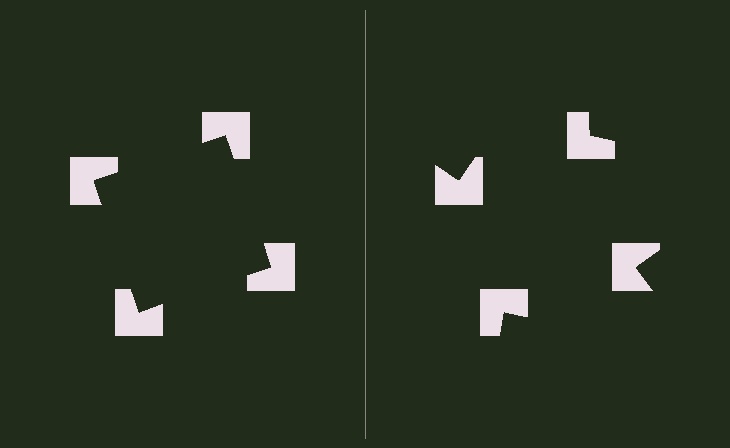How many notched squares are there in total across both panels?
8 — 4 on each side.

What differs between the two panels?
The notched squares are positioned identically on both sides; only the wedge orientations differ. On the left they align to a square; on the right they are misaligned.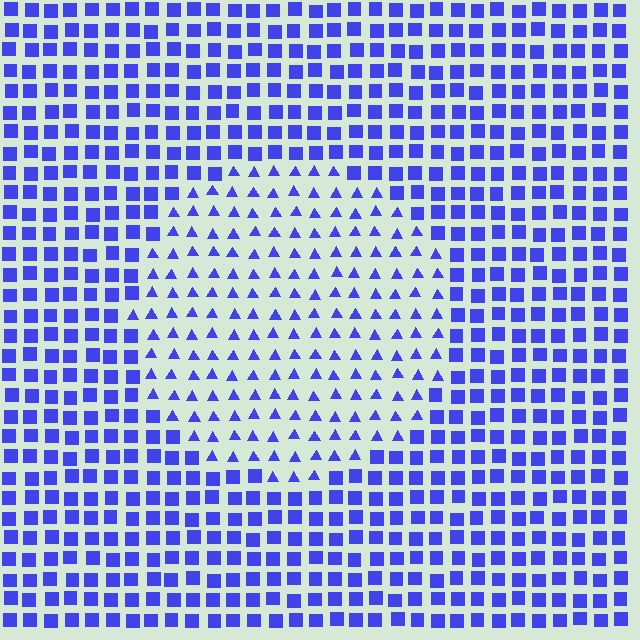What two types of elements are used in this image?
The image uses triangles inside the circle region and squares outside it.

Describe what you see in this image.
The image is filled with small blue elements arranged in a uniform grid. A circle-shaped region contains triangles, while the surrounding area contains squares. The boundary is defined purely by the change in element shape.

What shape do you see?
I see a circle.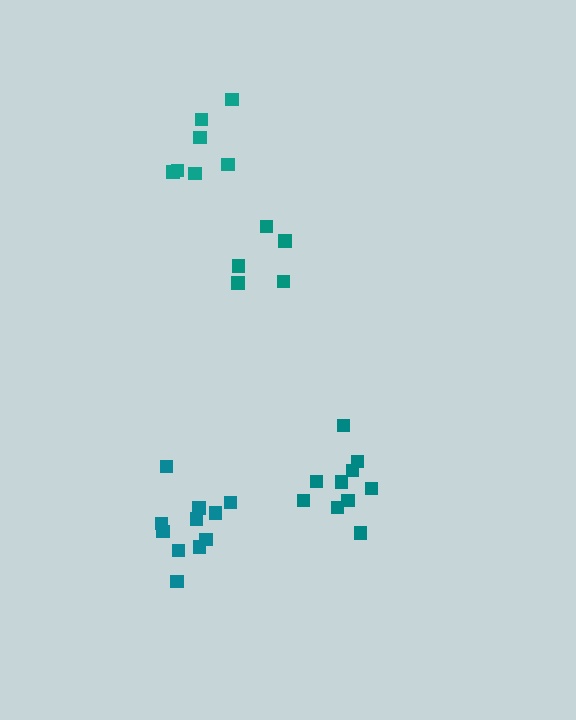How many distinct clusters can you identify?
There are 4 distinct clusters.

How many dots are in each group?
Group 1: 11 dots, Group 2: 10 dots, Group 3: 5 dots, Group 4: 7 dots (33 total).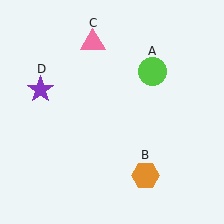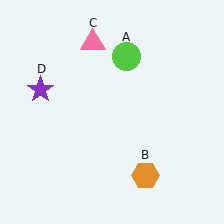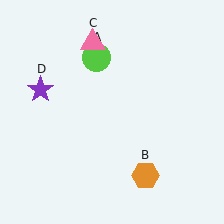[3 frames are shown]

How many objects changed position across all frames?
1 object changed position: lime circle (object A).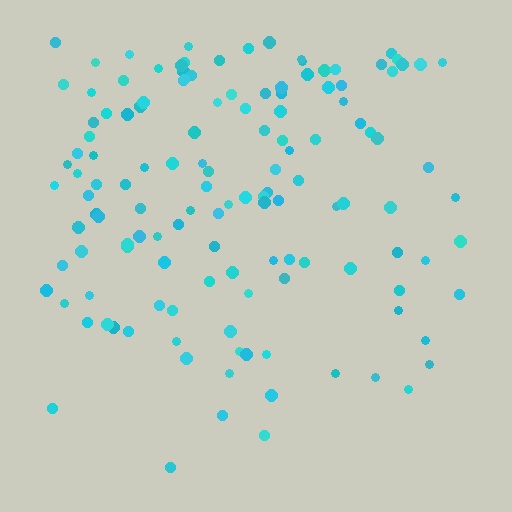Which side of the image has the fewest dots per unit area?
The bottom.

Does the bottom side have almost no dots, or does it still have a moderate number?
Still a moderate number, just noticeably fewer than the top.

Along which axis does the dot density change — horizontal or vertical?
Vertical.